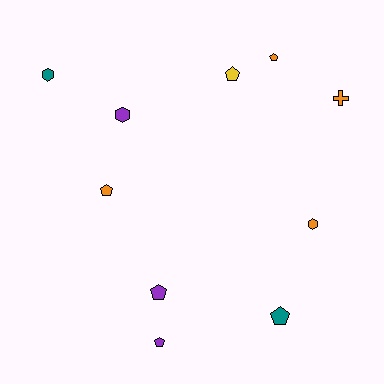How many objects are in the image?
There are 10 objects.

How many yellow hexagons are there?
There are no yellow hexagons.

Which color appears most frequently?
Orange, with 4 objects.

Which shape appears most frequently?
Pentagon, with 6 objects.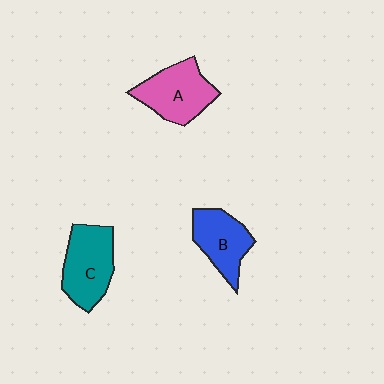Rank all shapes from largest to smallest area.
From largest to smallest: C (teal), A (pink), B (blue).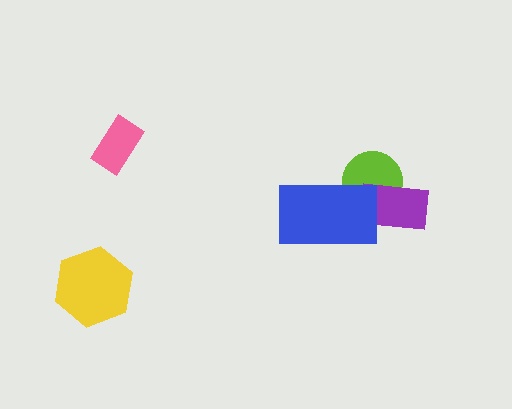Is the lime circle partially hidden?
Yes, it is partially covered by another shape.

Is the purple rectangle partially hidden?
Yes, it is partially covered by another shape.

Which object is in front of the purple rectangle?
The blue rectangle is in front of the purple rectangle.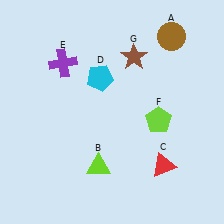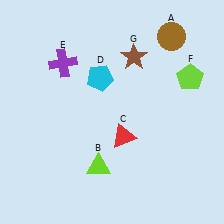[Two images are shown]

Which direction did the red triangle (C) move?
The red triangle (C) moved left.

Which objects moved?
The objects that moved are: the red triangle (C), the lime pentagon (F).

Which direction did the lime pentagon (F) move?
The lime pentagon (F) moved up.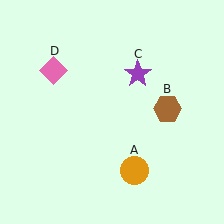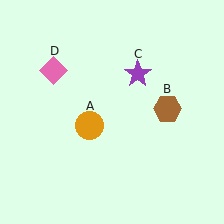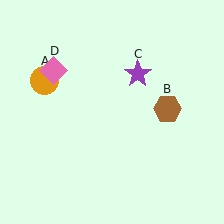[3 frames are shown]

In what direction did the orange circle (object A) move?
The orange circle (object A) moved up and to the left.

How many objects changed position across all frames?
1 object changed position: orange circle (object A).